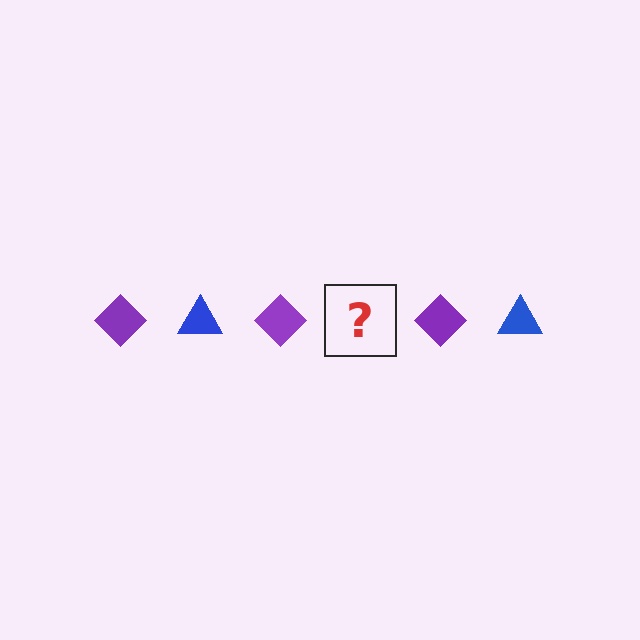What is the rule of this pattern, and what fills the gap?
The rule is that the pattern alternates between purple diamond and blue triangle. The gap should be filled with a blue triangle.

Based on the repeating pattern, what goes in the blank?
The blank should be a blue triangle.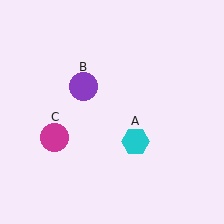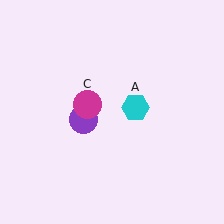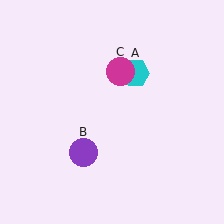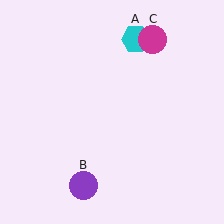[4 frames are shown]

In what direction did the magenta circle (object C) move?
The magenta circle (object C) moved up and to the right.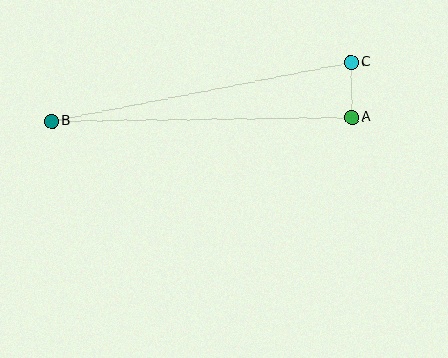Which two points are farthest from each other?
Points B and C are farthest from each other.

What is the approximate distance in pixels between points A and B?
The distance between A and B is approximately 300 pixels.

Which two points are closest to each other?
Points A and C are closest to each other.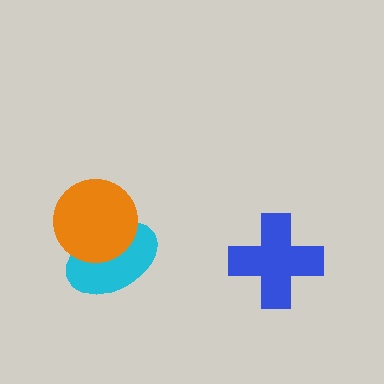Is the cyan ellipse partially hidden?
Yes, it is partially covered by another shape.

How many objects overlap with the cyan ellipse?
1 object overlaps with the cyan ellipse.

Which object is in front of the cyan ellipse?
The orange circle is in front of the cyan ellipse.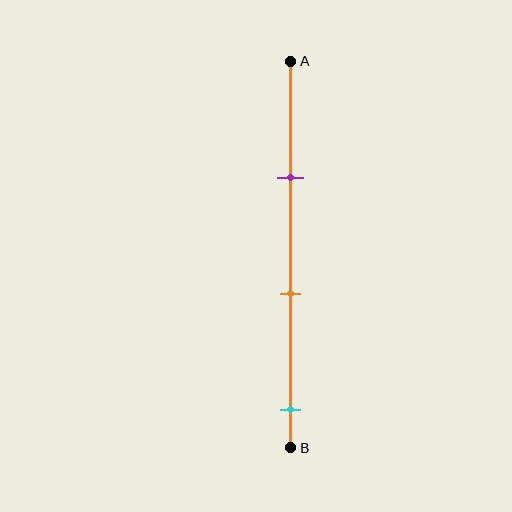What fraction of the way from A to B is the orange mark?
The orange mark is approximately 60% (0.6) of the way from A to B.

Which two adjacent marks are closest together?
The purple and orange marks are the closest adjacent pair.